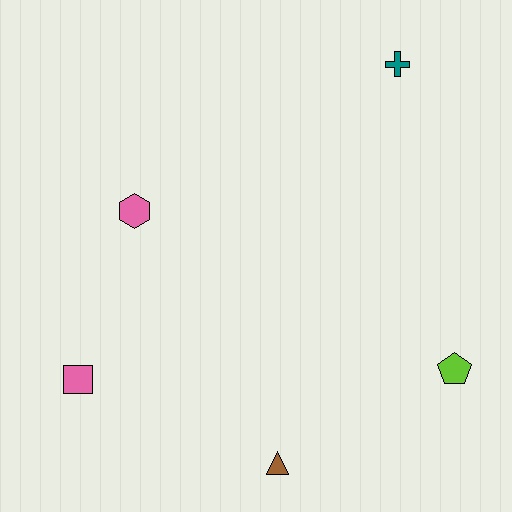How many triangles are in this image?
There is 1 triangle.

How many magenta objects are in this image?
There are no magenta objects.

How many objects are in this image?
There are 5 objects.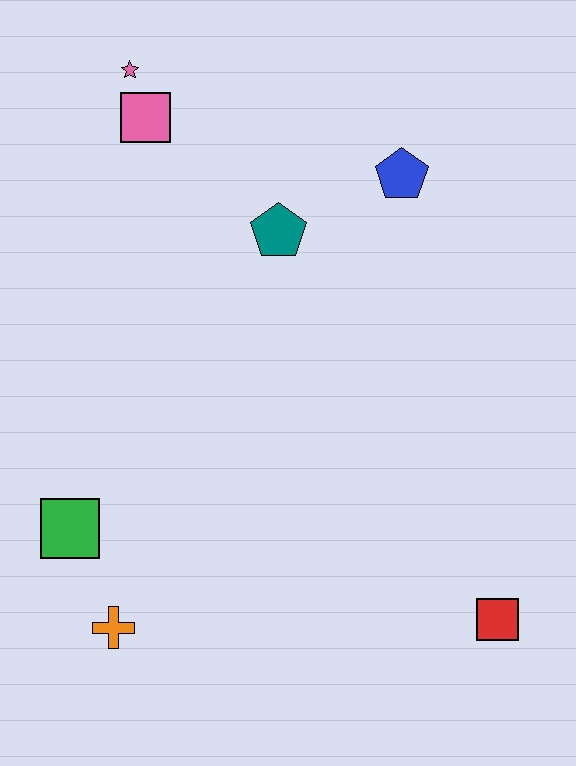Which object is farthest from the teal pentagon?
The red square is farthest from the teal pentagon.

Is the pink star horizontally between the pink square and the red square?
No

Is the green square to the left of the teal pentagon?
Yes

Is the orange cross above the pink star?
No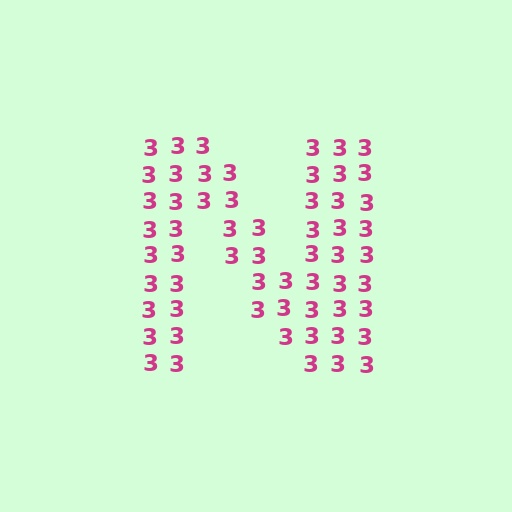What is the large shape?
The large shape is the letter N.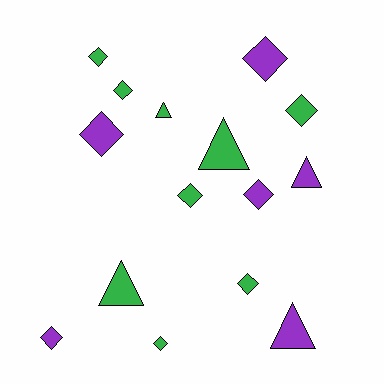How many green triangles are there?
There are 3 green triangles.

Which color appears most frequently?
Green, with 9 objects.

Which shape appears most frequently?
Diamond, with 10 objects.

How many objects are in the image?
There are 15 objects.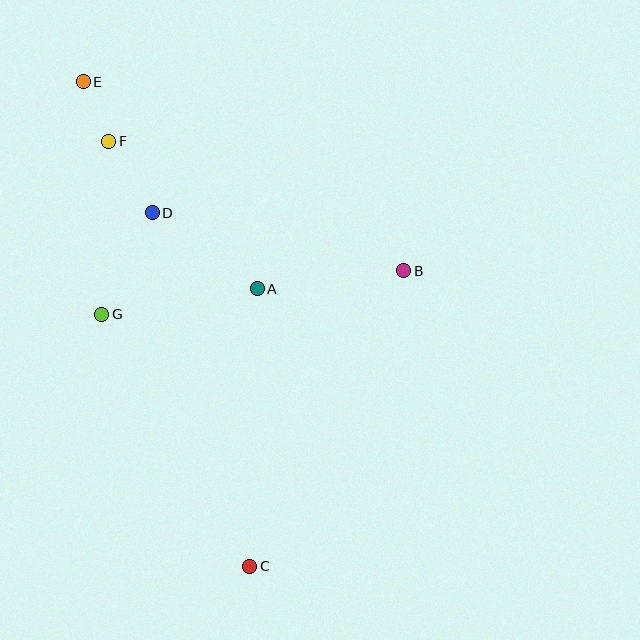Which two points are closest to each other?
Points E and F are closest to each other.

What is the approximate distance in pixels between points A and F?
The distance between A and F is approximately 209 pixels.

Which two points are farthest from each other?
Points C and E are farthest from each other.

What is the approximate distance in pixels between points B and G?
The distance between B and G is approximately 305 pixels.